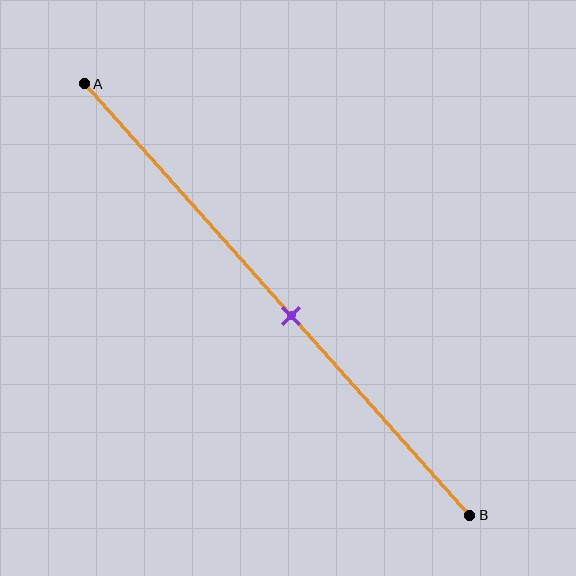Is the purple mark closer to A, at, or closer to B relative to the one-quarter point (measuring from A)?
The purple mark is closer to point B than the one-quarter point of segment AB.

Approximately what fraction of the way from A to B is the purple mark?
The purple mark is approximately 55% of the way from A to B.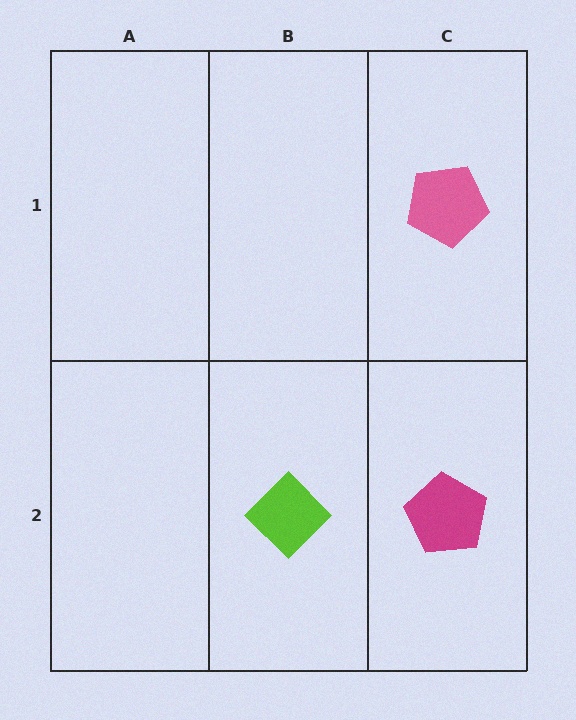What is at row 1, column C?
A pink pentagon.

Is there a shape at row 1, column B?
No, that cell is empty.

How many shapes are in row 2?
2 shapes.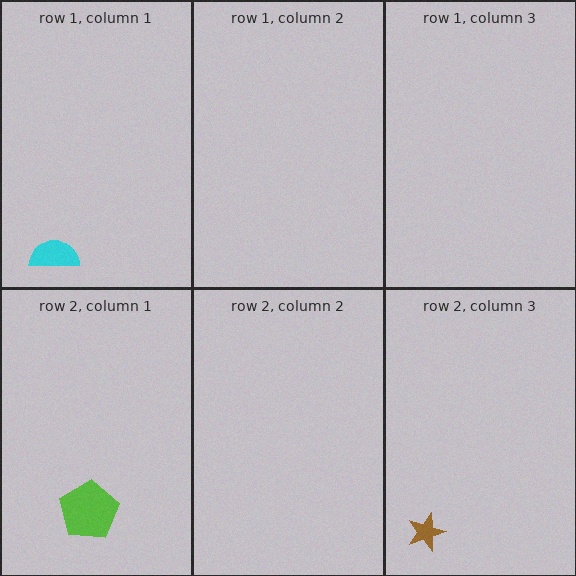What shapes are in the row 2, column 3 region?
The brown star.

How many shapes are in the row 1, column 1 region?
1.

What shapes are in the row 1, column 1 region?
The cyan semicircle.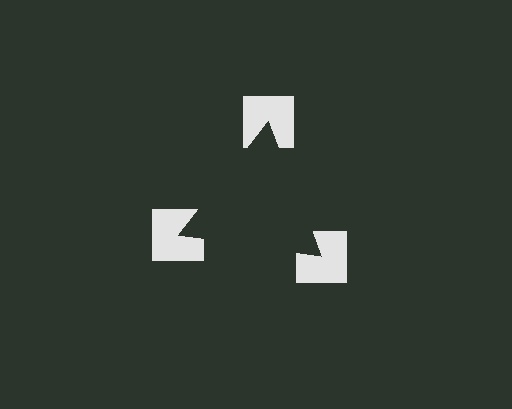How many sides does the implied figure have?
3 sides.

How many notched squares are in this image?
There are 3 — one at each vertex of the illusory triangle.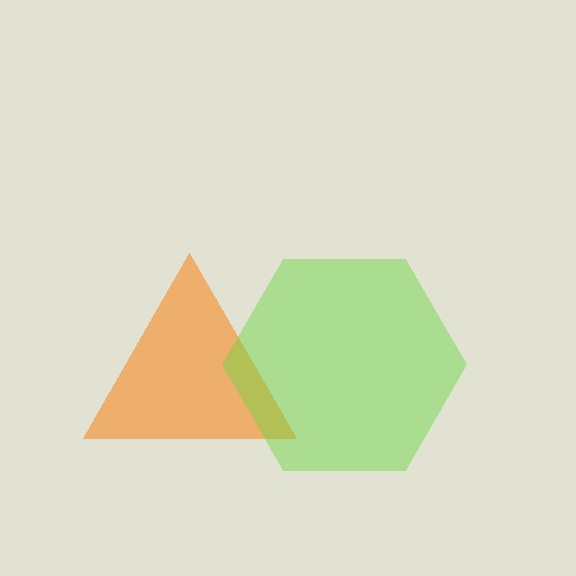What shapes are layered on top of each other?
The layered shapes are: an orange triangle, a lime hexagon.